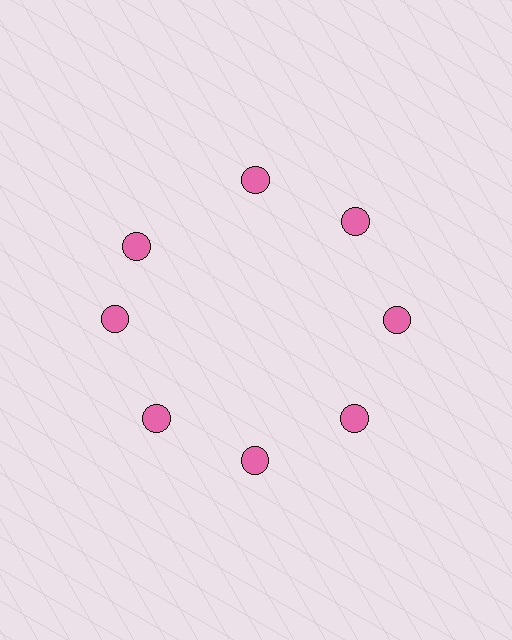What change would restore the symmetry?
The symmetry would be restored by rotating it back into even spacing with its neighbors so that all 8 circles sit at equal angles and equal distance from the center.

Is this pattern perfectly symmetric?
No. The 8 pink circles are arranged in a ring, but one element near the 10 o'clock position is rotated out of alignment along the ring, breaking the 8-fold rotational symmetry.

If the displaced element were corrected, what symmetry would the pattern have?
It would have 8-fold rotational symmetry — the pattern would map onto itself every 45 degrees.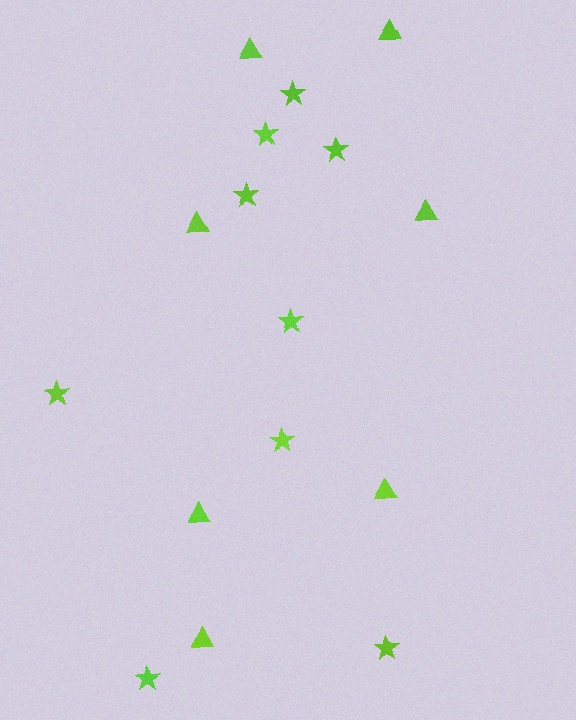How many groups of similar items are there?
There are 2 groups: one group of triangles (7) and one group of stars (9).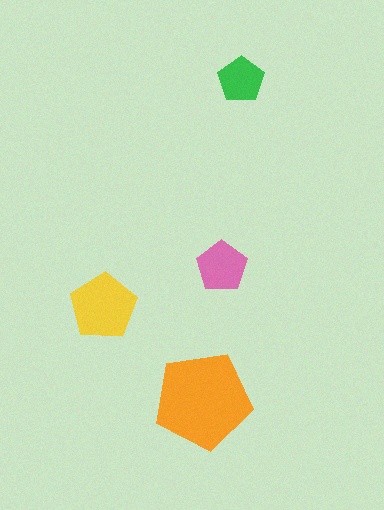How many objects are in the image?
There are 4 objects in the image.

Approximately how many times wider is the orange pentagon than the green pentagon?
About 2 times wider.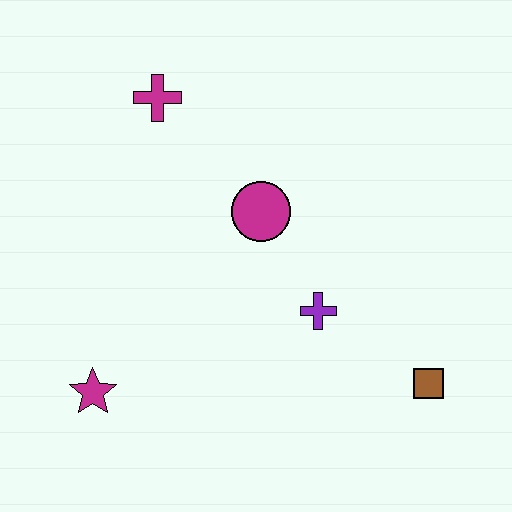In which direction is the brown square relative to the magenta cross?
The brown square is below the magenta cross.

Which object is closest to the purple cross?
The magenta circle is closest to the purple cross.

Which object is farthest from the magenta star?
The brown square is farthest from the magenta star.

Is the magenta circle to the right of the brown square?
No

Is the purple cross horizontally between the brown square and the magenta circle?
Yes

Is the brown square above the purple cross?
No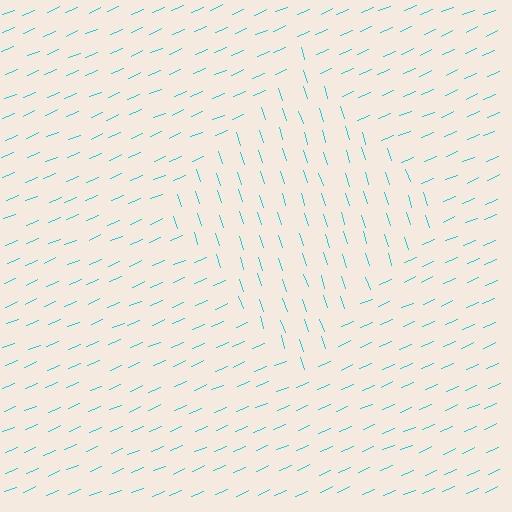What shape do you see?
I see a diamond.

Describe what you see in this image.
The image is filled with small cyan line segments. A diamond region in the image has lines oriented differently from the surrounding lines, creating a visible texture boundary.